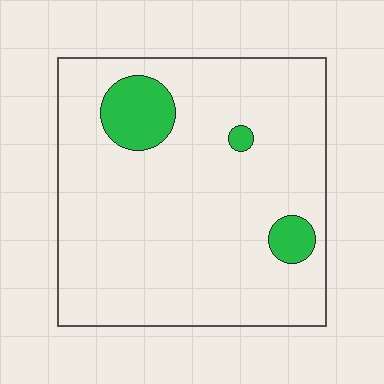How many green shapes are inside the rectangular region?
3.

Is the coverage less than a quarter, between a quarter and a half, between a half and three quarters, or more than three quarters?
Less than a quarter.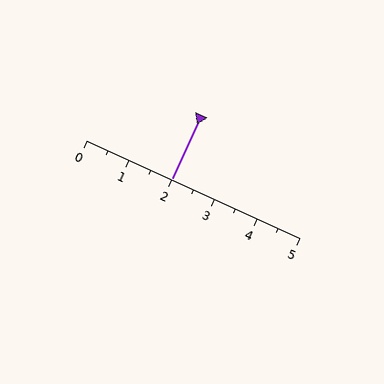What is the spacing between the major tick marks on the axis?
The major ticks are spaced 1 apart.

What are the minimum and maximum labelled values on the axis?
The axis runs from 0 to 5.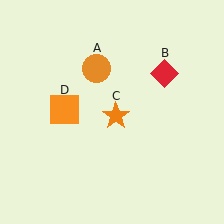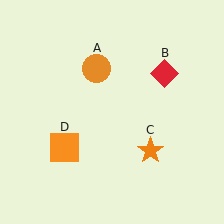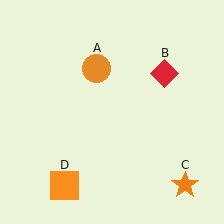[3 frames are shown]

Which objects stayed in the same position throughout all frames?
Orange circle (object A) and red diamond (object B) remained stationary.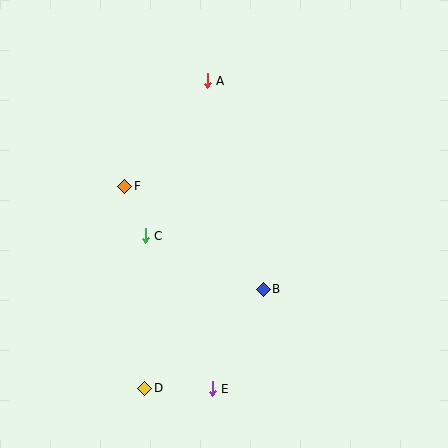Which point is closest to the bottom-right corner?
Point E is closest to the bottom-right corner.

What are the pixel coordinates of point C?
Point C is at (145, 236).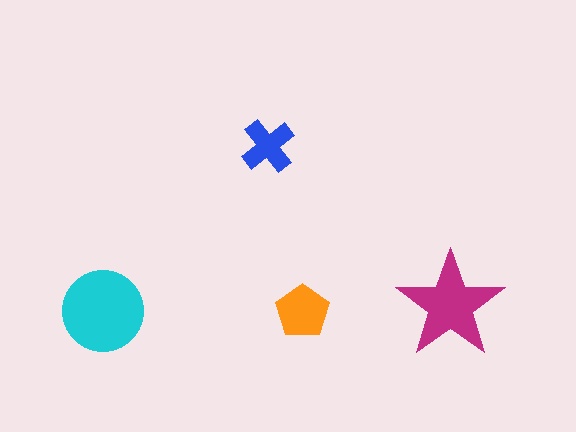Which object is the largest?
The cyan circle.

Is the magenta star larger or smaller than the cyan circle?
Smaller.